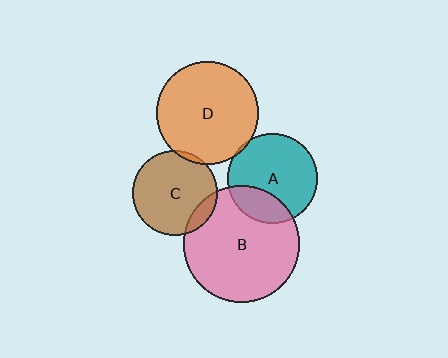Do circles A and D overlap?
Yes.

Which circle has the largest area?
Circle B (pink).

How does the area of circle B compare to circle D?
Approximately 1.3 times.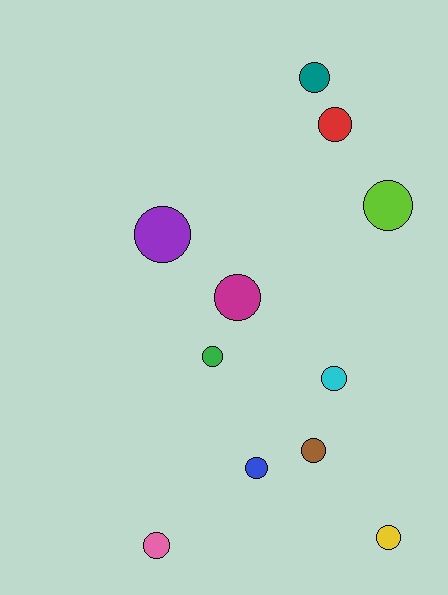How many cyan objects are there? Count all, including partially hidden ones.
There is 1 cyan object.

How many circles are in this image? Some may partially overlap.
There are 11 circles.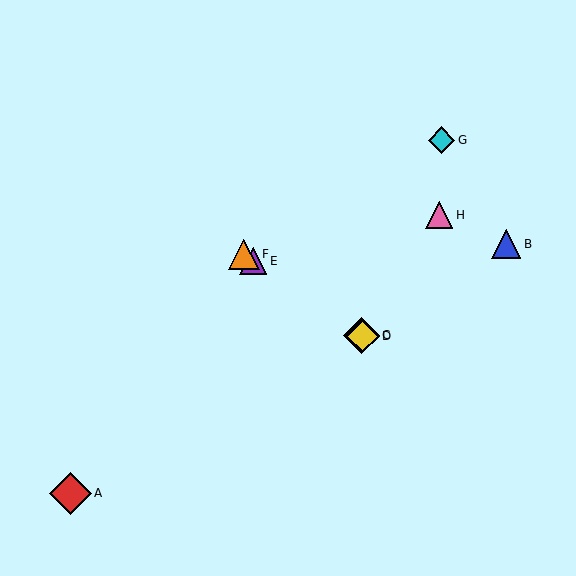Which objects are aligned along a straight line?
Objects C, D, E, F are aligned along a straight line.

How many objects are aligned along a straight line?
4 objects (C, D, E, F) are aligned along a straight line.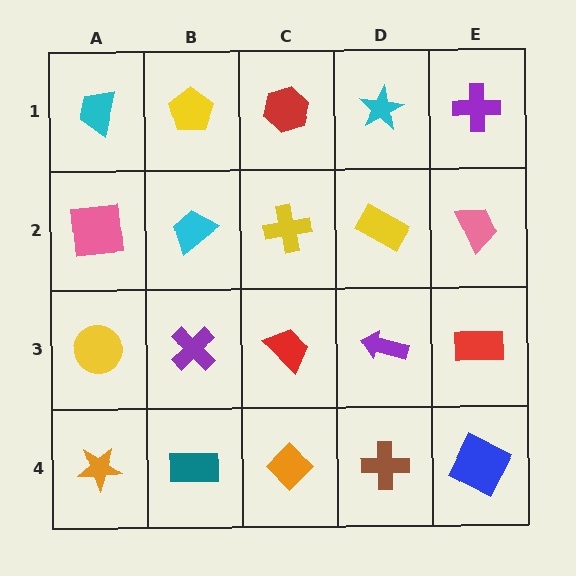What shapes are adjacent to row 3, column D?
A yellow rectangle (row 2, column D), a brown cross (row 4, column D), a red trapezoid (row 3, column C), a red rectangle (row 3, column E).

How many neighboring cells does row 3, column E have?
3.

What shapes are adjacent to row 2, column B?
A yellow pentagon (row 1, column B), a purple cross (row 3, column B), a pink square (row 2, column A), a yellow cross (row 2, column C).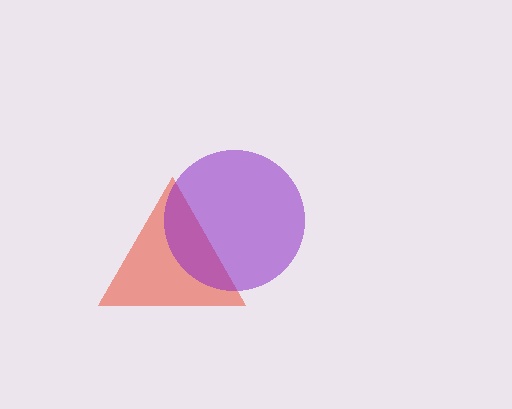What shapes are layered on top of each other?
The layered shapes are: a red triangle, a purple circle.